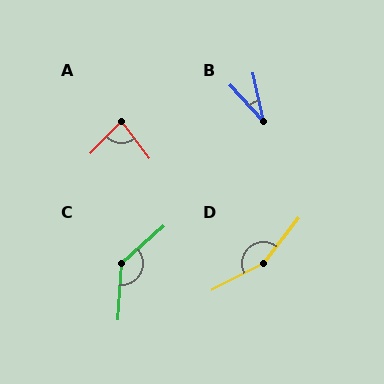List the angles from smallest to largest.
B (30°), A (81°), C (135°), D (155°).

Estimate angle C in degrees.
Approximately 135 degrees.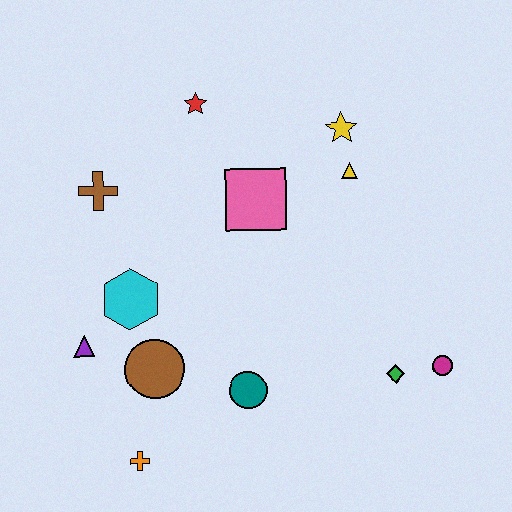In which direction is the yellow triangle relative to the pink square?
The yellow triangle is to the right of the pink square.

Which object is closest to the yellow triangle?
The yellow star is closest to the yellow triangle.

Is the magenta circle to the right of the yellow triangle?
Yes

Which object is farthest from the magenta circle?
The brown cross is farthest from the magenta circle.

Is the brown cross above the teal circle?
Yes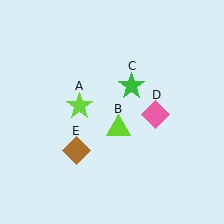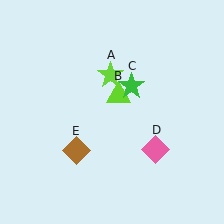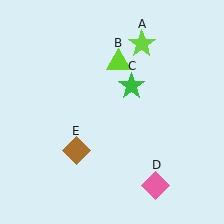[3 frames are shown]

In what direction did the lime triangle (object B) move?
The lime triangle (object B) moved up.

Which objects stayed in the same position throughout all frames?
Green star (object C) and brown diamond (object E) remained stationary.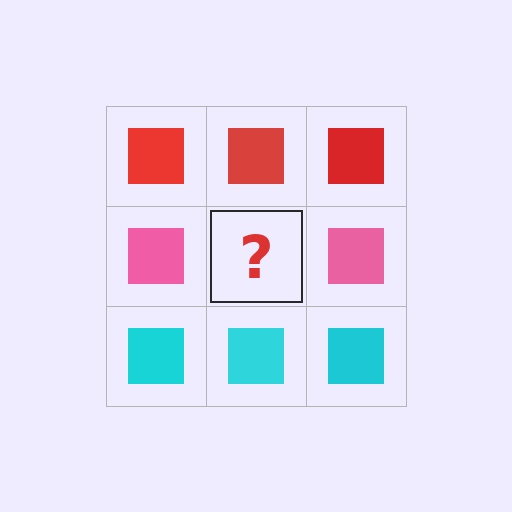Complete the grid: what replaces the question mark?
The question mark should be replaced with a pink square.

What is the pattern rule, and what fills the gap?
The rule is that each row has a consistent color. The gap should be filled with a pink square.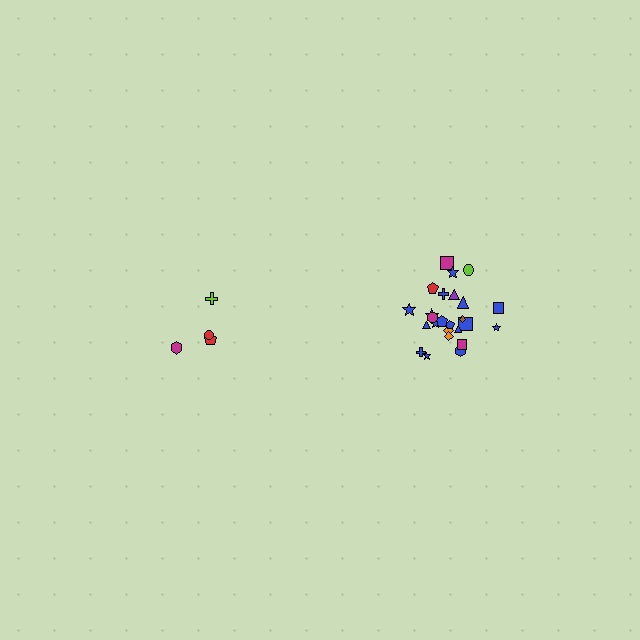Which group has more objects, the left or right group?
The right group.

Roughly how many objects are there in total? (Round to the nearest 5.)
Roughly 30 objects in total.